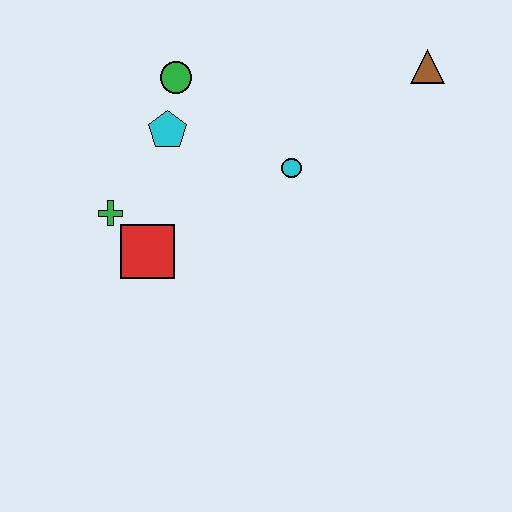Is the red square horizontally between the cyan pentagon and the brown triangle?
No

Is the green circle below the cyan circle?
No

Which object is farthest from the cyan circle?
The green cross is farthest from the cyan circle.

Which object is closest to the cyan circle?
The cyan pentagon is closest to the cyan circle.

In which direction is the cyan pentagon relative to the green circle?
The cyan pentagon is below the green circle.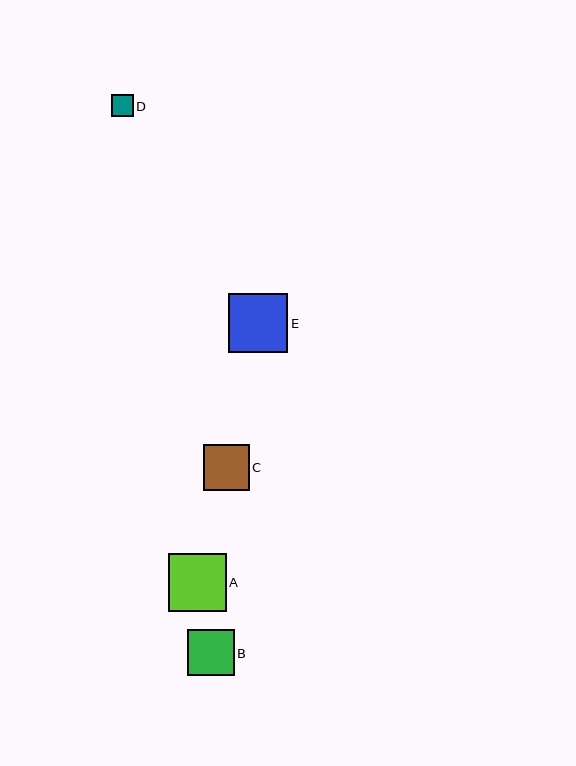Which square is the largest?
Square E is the largest with a size of approximately 59 pixels.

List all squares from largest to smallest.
From largest to smallest: E, A, B, C, D.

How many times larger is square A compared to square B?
Square A is approximately 1.2 times the size of square B.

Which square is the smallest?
Square D is the smallest with a size of approximately 22 pixels.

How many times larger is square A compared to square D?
Square A is approximately 2.6 times the size of square D.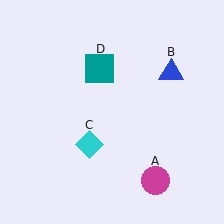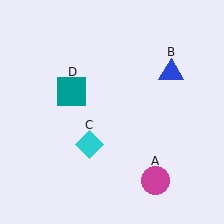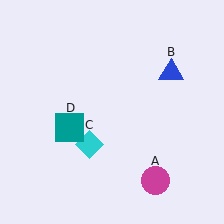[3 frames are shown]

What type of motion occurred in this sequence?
The teal square (object D) rotated counterclockwise around the center of the scene.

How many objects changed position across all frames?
1 object changed position: teal square (object D).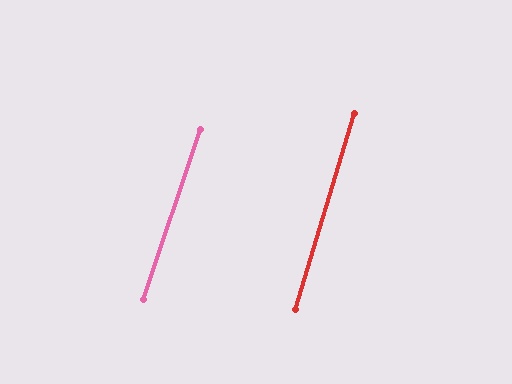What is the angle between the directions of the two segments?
Approximately 2 degrees.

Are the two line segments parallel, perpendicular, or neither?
Parallel — their directions differ by only 1.6°.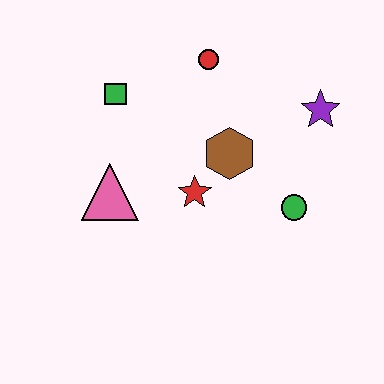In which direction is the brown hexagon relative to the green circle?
The brown hexagon is to the left of the green circle.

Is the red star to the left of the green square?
No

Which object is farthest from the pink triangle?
The purple star is farthest from the pink triangle.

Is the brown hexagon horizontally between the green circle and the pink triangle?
Yes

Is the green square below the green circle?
No